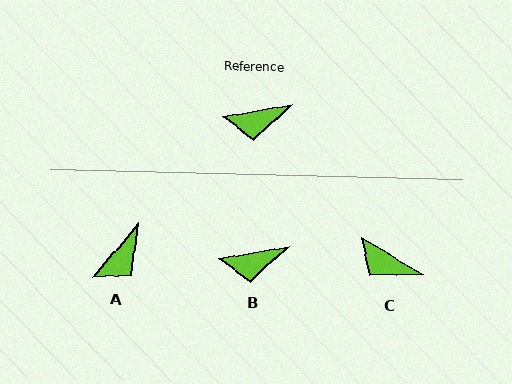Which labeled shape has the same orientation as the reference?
B.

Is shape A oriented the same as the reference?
No, it is off by about 39 degrees.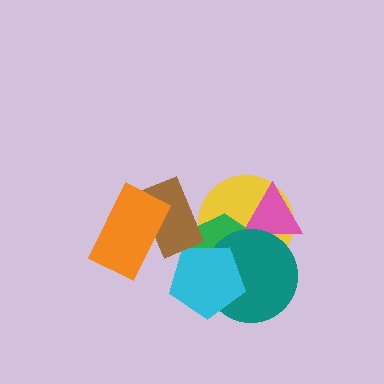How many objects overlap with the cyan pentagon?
3 objects overlap with the cyan pentagon.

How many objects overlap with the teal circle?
4 objects overlap with the teal circle.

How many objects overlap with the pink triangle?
3 objects overlap with the pink triangle.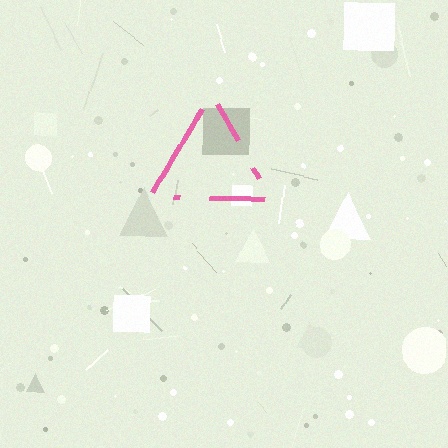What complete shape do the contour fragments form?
The contour fragments form a triangle.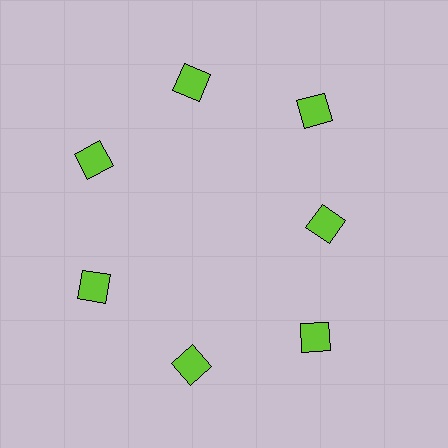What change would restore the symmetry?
The symmetry would be restored by moving it outward, back onto the ring so that all 7 squares sit at equal angles and equal distance from the center.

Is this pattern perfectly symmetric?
No. The 7 lime squares are arranged in a ring, but one element near the 3 o'clock position is pulled inward toward the center, breaking the 7-fold rotational symmetry.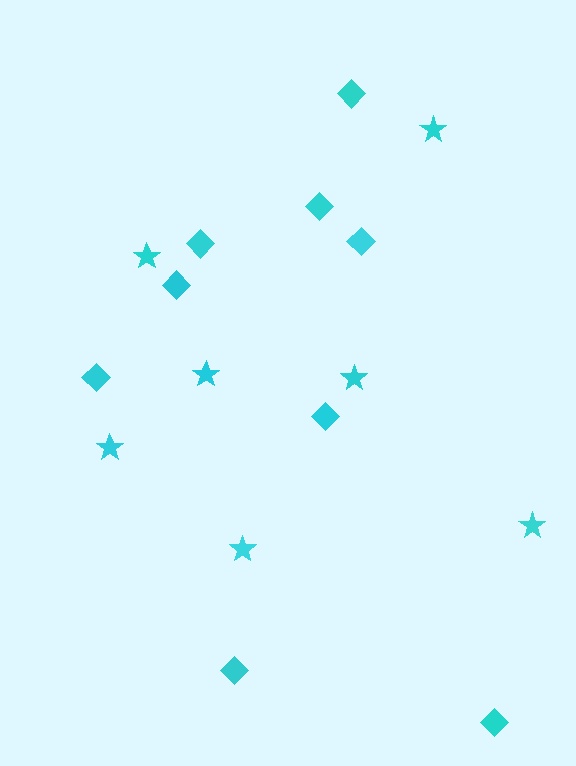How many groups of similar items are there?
There are 2 groups: one group of diamonds (9) and one group of stars (7).